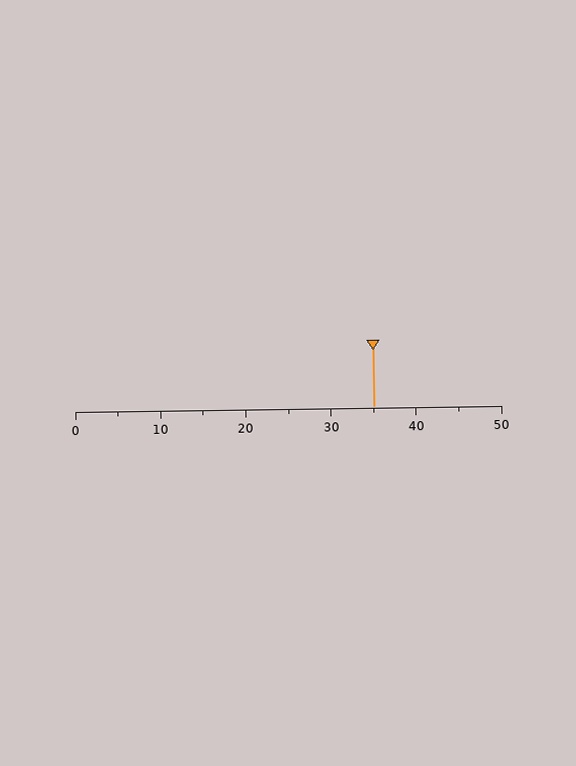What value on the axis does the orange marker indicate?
The marker indicates approximately 35.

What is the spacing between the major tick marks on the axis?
The major ticks are spaced 10 apart.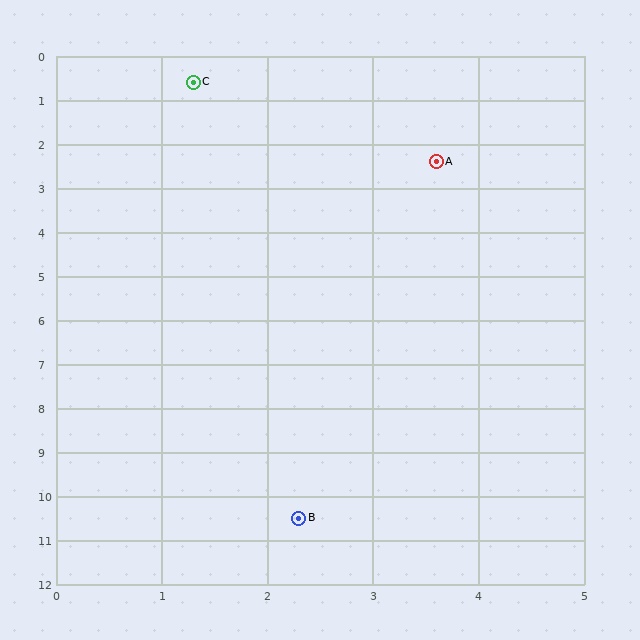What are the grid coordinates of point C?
Point C is at approximately (1.3, 0.6).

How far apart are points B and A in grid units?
Points B and A are about 8.2 grid units apart.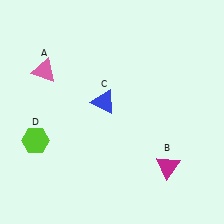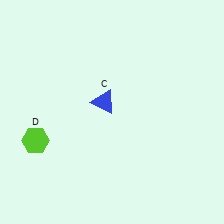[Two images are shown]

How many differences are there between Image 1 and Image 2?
There are 2 differences between the two images.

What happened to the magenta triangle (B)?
The magenta triangle (B) was removed in Image 2. It was in the bottom-right area of Image 1.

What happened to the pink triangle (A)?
The pink triangle (A) was removed in Image 2. It was in the top-left area of Image 1.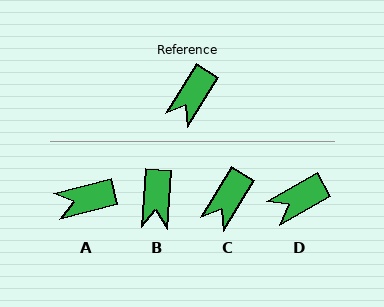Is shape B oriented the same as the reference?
No, it is off by about 28 degrees.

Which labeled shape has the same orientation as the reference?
C.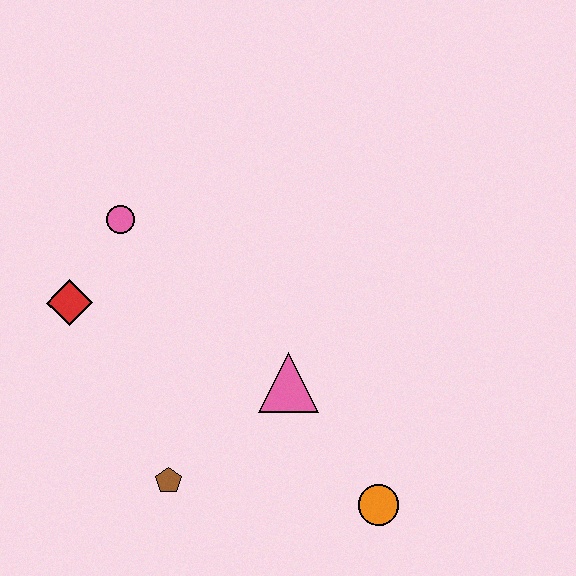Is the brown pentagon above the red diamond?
No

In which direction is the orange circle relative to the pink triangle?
The orange circle is below the pink triangle.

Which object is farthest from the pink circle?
The orange circle is farthest from the pink circle.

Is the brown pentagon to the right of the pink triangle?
No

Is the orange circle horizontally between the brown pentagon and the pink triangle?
No